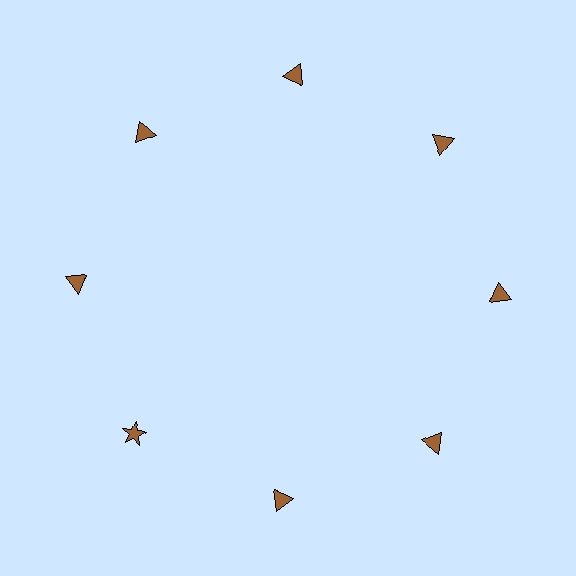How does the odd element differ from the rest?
It has a different shape: star instead of triangle.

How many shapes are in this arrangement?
There are 8 shapes arranged in a ring pattern.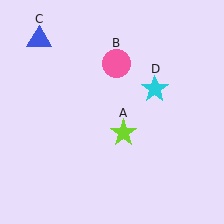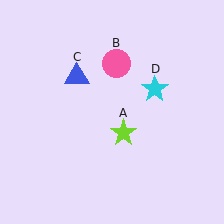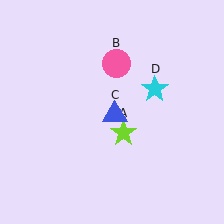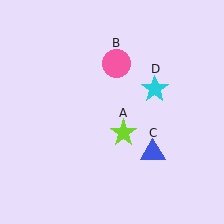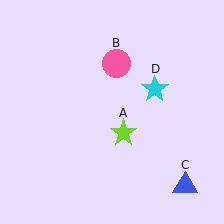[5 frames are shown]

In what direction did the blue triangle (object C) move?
The blue triangle (object C) moved down and to the right.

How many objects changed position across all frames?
1 object changed position: blue triangle (object C).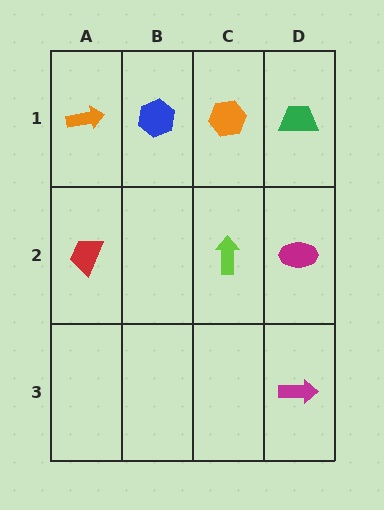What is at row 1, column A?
An orange arrow.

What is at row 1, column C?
An orange hexagon.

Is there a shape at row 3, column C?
No, that cell is empty.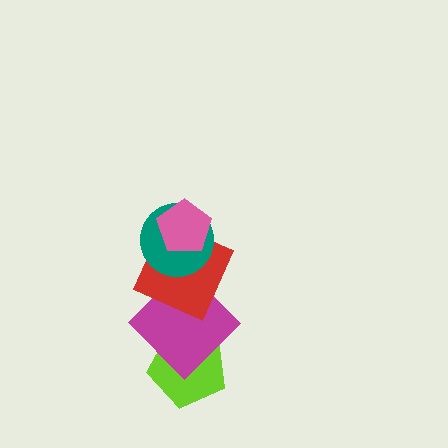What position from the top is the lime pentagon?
The lime pentagon is 5th from the top.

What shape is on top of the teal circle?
The pink pentagon is on top of the teal circle.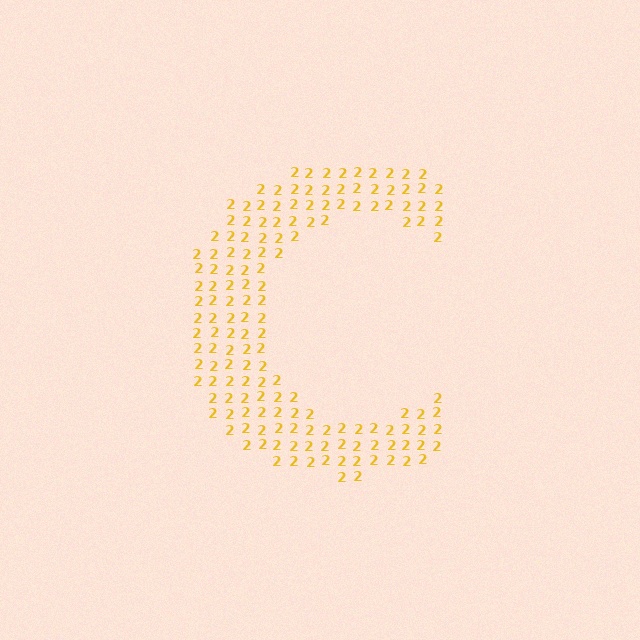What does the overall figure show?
The overall figure shows the letter C.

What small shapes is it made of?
It is made of small digit 2's.